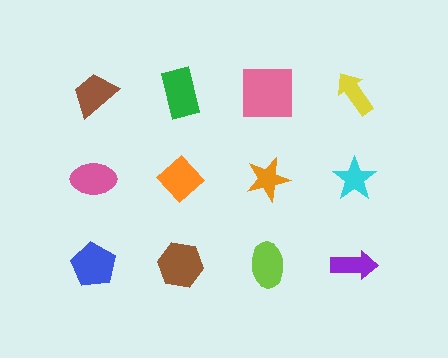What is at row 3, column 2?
A brown hexagon.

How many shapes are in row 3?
4 shapes.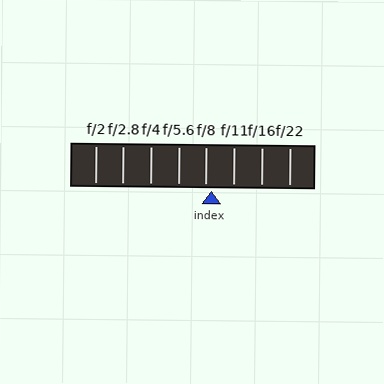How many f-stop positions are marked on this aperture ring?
There are 8 f-stop positions marked.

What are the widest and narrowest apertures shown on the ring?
The widest aperture shown is f/2 and the narrowest is f/22.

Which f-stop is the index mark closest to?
The index mark is closest to f/8.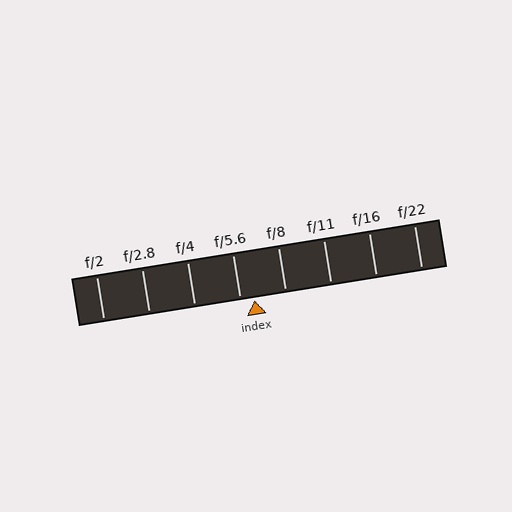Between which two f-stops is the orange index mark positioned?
The index mark is between f/5.6 and f/8.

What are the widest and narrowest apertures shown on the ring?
The widest aperture shown is f/2 and the narrowest is f/22.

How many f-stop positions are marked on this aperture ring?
There are 8 f-stop positions marked.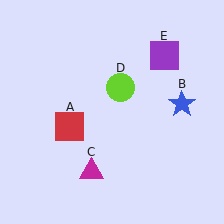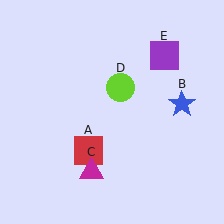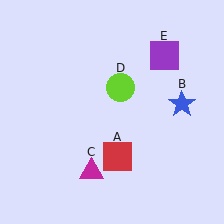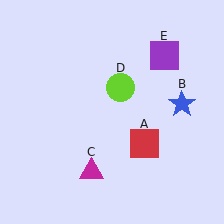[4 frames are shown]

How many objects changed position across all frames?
1 object changed position: red square (object A).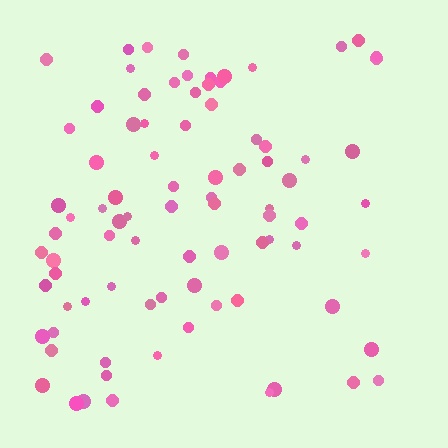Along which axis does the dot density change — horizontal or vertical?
Horizontal.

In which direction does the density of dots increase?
From right to left, with the left side densest.